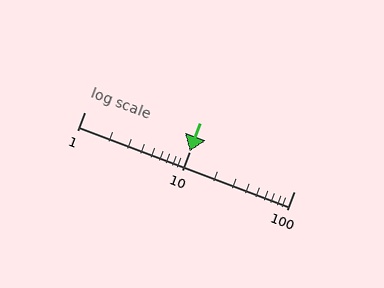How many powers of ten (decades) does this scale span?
The scale spans 2 decades, from 1 to 100.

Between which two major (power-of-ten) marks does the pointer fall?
The pointer is between 10 and 100.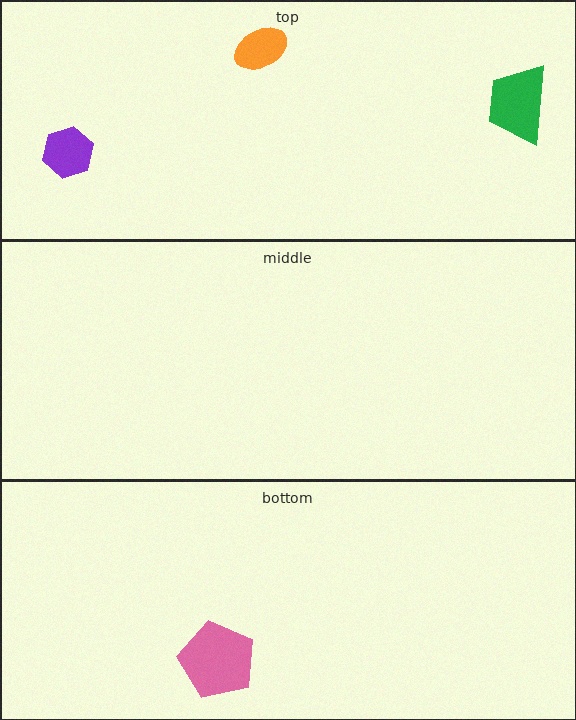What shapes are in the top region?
The purple hexagon, the green trapezoid, the orange ellipse.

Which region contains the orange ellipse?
The top region.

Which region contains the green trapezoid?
The top region.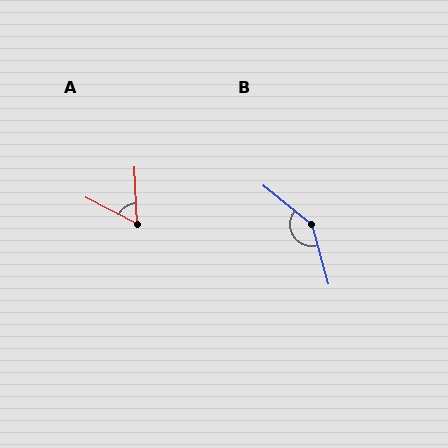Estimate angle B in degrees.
Approximately 145 degrees.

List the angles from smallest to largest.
A (60°), B (145°).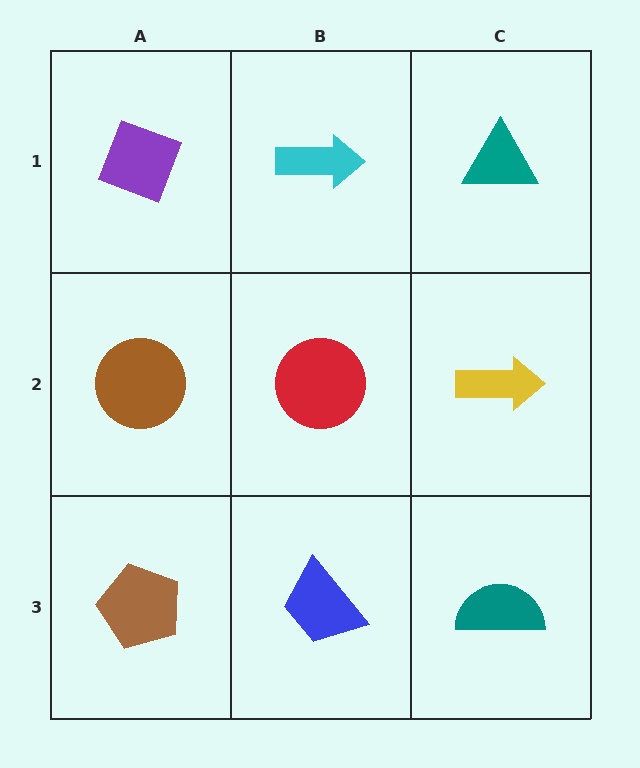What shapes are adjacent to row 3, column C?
A yellow arrow (row 2, column C), a blue trapezoid (row 3, column B).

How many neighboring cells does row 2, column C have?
3.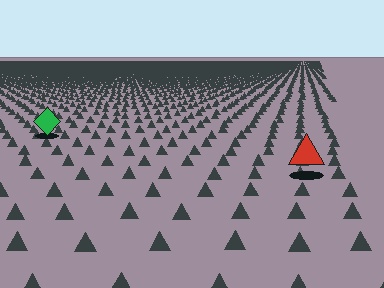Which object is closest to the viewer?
The red triangle is closest. The texture marks near it are larger and more spread out.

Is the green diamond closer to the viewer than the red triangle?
No. The red triangle is closer — you can tell from the texture gradient: the ground texture is coarser near it.